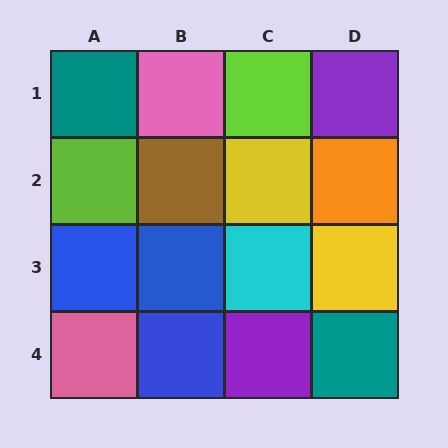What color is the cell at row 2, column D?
Orange.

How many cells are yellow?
2 cells are yellow.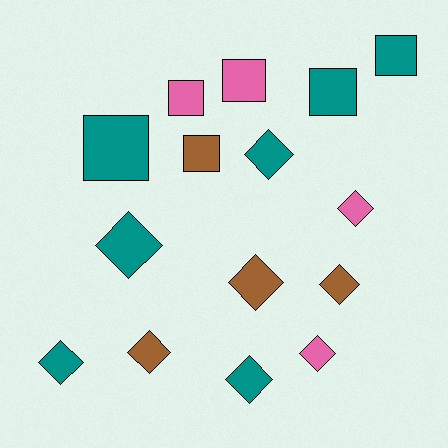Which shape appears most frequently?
Diamond, with 9 objects.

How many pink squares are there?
There are 2 pink squares.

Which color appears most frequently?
Teal, with 7 objects.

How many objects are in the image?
There are 15 objects.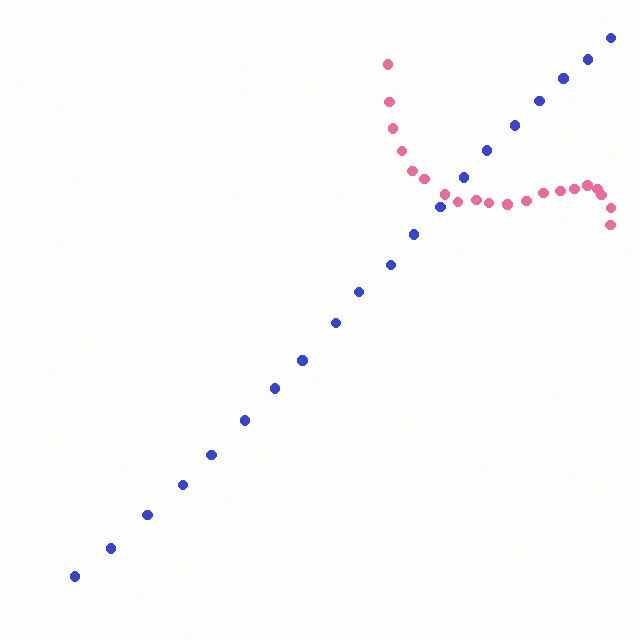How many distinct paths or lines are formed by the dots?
There are 2 distinct paths.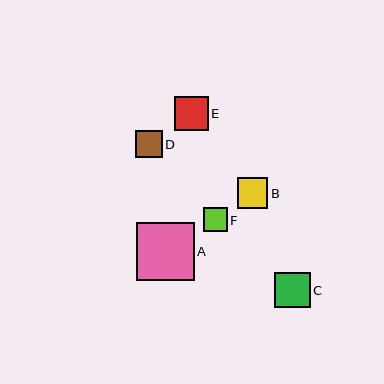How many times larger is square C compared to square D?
Square C is approximately 1.3 times the size of square D.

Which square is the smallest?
Square F is the smallest with a size of approximately 24 pixels.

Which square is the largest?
Square A is the largest with a size of approximately 57 pixels.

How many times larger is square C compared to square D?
Square C is approximately 1.3 times the size of square D.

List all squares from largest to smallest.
From largest to smallest: A, C, E, B, D, F.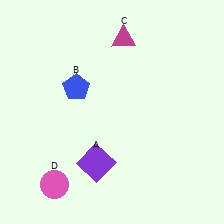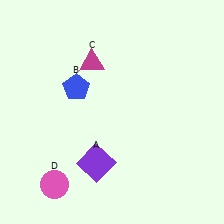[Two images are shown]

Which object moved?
The magenta triangle (C) moved left.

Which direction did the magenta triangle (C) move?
The magenta triangle (C) moved left.